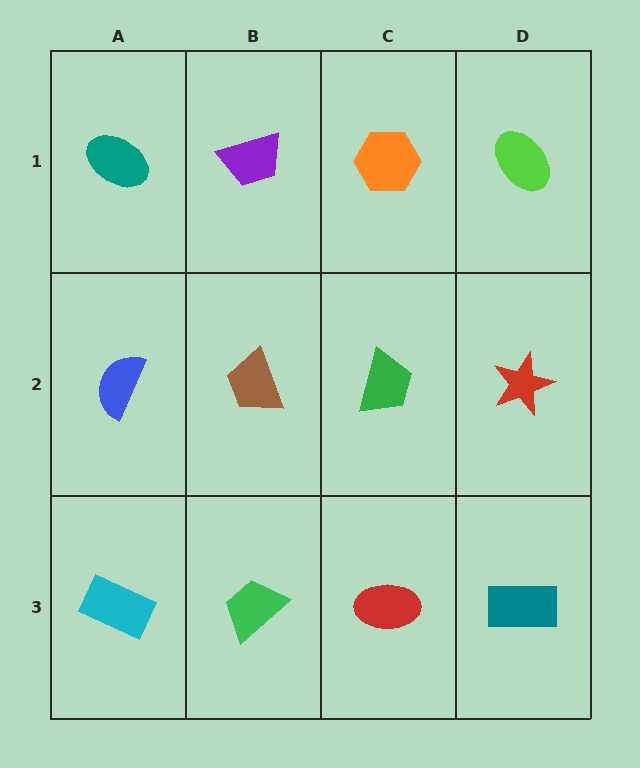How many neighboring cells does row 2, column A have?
3.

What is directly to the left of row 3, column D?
A red ellipse.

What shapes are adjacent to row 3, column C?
A green trapezoid (row 2, column C), a green trapezoid (row 3, column B), a teal rectangle (row 3, column D).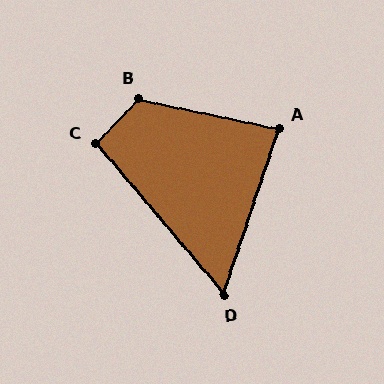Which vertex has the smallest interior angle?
D, at approximately 59 degrees.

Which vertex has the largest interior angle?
B, at approximately 121 degrees.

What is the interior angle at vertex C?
Approximately 96 degrees (obtuse).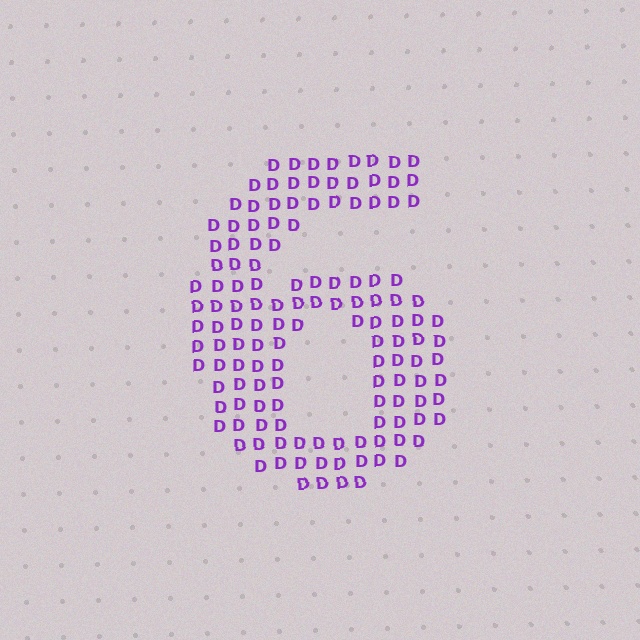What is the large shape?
The large shape is the digit 6.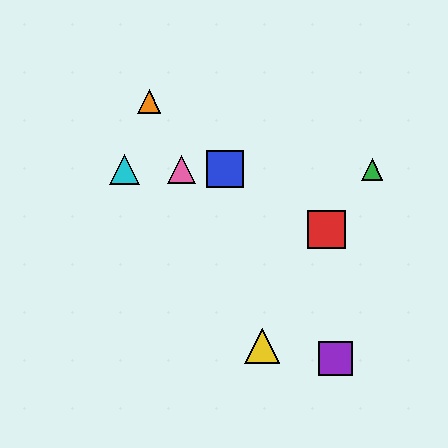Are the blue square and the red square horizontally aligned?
No, the blue square is at y≈169 and the red square is at y≈230.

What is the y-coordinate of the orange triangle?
The orange triangle is at y≈102.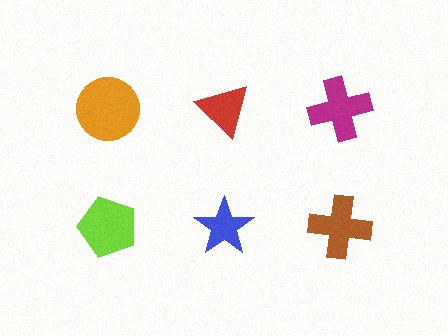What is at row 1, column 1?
An orange circle.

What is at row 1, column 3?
A magenta cross.